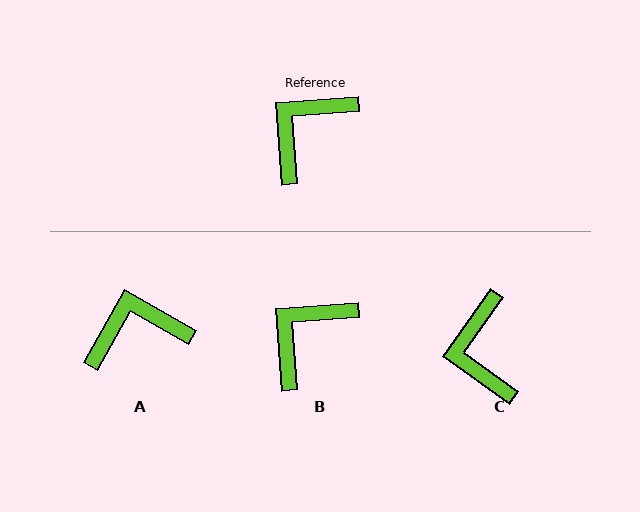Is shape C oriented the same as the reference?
No, it is off by about 50 degrees.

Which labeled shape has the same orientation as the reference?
B.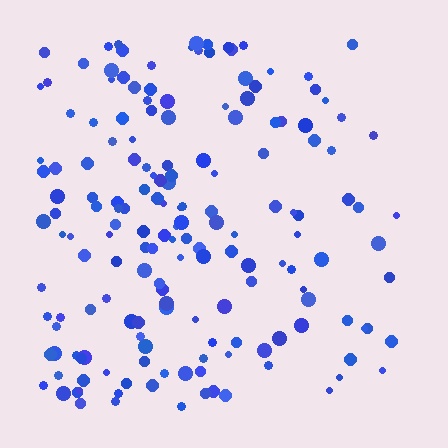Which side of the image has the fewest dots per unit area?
The right.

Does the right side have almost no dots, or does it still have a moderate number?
Still a moderate number, just noticeably fewer than the left.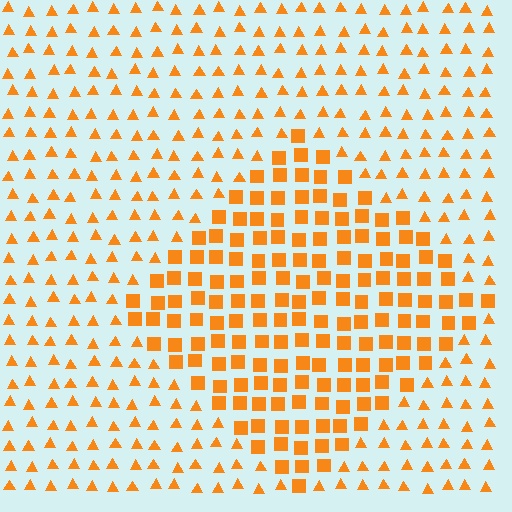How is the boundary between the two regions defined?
The boundary is defined by a change in element shape: squares inside vs. triangles outside. All elements share the same color and spacing.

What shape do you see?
I see a diamond.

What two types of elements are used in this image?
The image uses squares inside the diamond region and triangles outside it.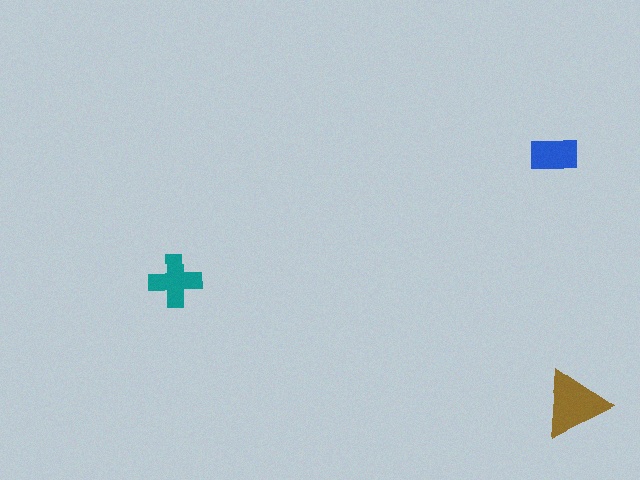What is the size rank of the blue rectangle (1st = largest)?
3rd.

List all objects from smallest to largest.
The blue rectangle, the teal cross, the brown triangle.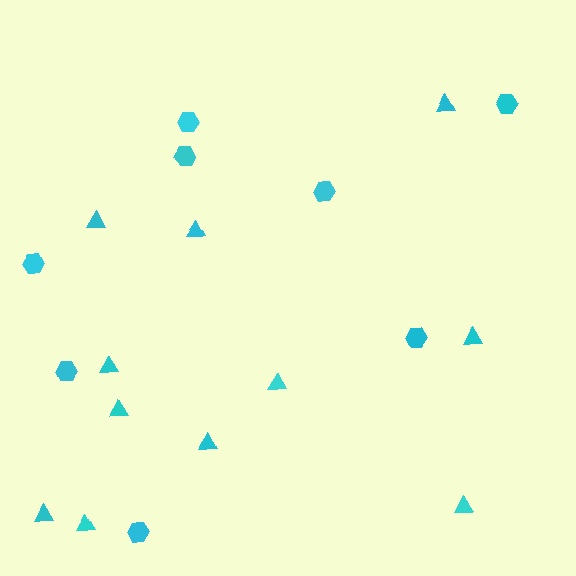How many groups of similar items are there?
There are 2 groups: one group of hexagons (8) and one group of triangles (11).